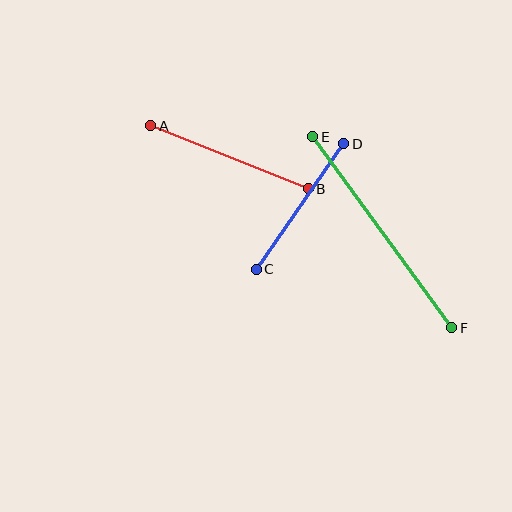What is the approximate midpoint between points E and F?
The midpoint is at approximately (382, 232) pixels.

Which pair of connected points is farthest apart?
Points E and F are farthest apart.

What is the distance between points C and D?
The distance is approximately 153 pixels.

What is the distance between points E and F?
The distance is approximately 236 pixels.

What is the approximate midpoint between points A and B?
The midpoint is at approximately (230, 157) pixels.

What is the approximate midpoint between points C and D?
The midpoint is at approximately (300, 207) pixels.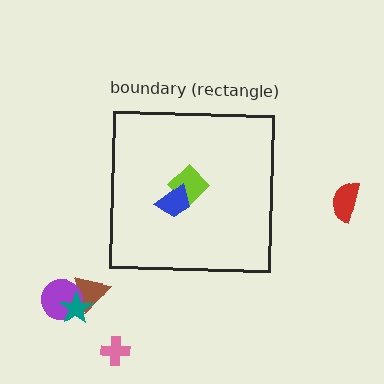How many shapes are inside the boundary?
2 inside, 5 outside.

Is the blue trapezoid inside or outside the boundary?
Inside.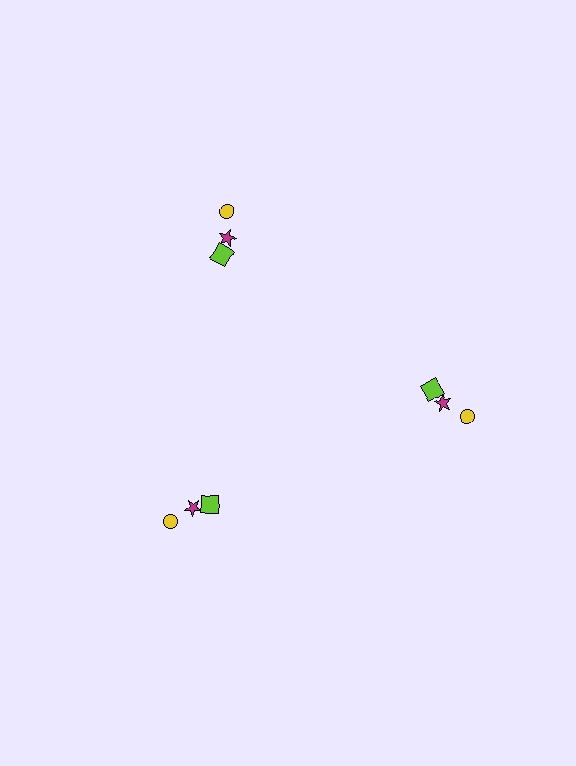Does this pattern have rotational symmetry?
Yes, this pattern has 3-fold rotational symmetry. It looks the same after rotating 120 degrees around the center.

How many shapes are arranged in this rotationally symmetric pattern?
There are 9 shapes, arranged in 3 groups of 3.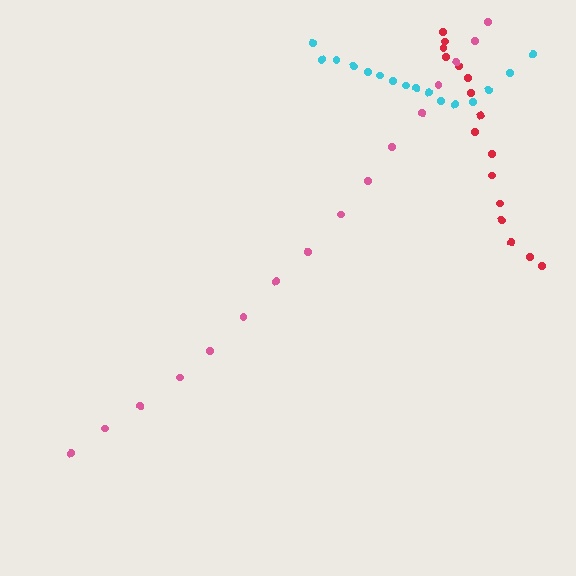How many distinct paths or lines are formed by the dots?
There are 3 distinct paths.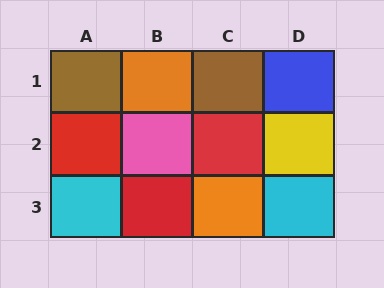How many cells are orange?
2 cells are orange.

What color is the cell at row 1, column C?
Brown.